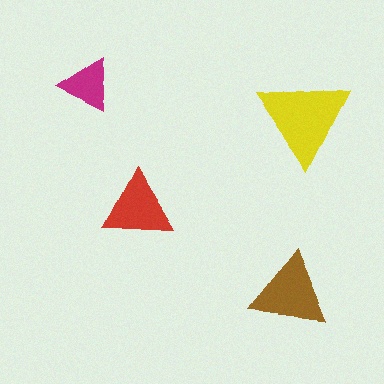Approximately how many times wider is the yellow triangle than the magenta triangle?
About 1.5 times wider.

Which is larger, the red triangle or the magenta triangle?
The red one.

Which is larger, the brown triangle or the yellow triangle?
The yellow one.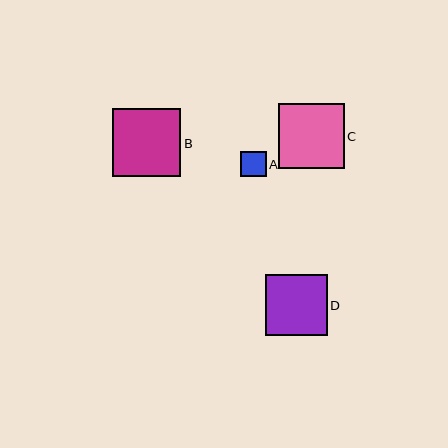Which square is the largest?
Square B is the largest with a size of approximately 68 pixels.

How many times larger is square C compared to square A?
Square C is approximately 2.6 times the size of square A.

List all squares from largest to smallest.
From largest to smallest: B, C, D, A.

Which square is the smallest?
Square A is the smallest with a size of approximately 26 pixels.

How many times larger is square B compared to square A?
Square B is approximately 2.6 times the size of square A.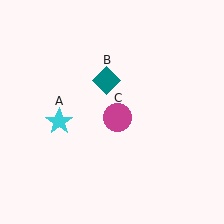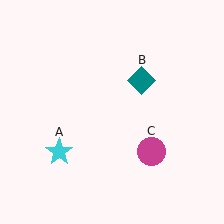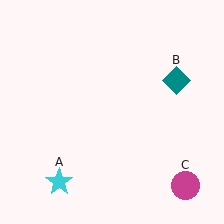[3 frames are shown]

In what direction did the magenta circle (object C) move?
The magenta circle (object C) moved down and to the right.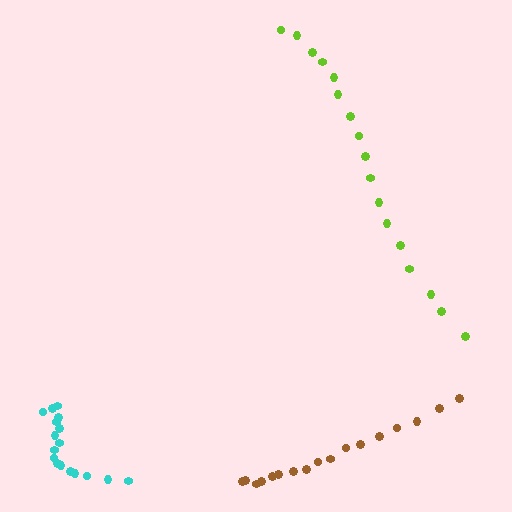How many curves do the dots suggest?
There are 3 distinct paths.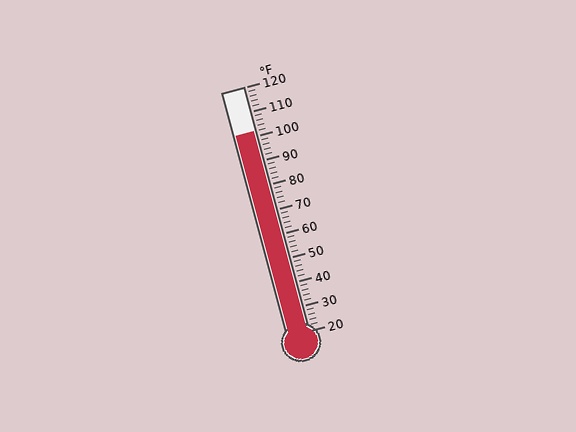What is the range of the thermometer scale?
The thermometer scale ranges from 20°F to 120°F.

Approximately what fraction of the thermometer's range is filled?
The thermometer is filled to approximately 80% of its range.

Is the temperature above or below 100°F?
The temperature is above 100°F.